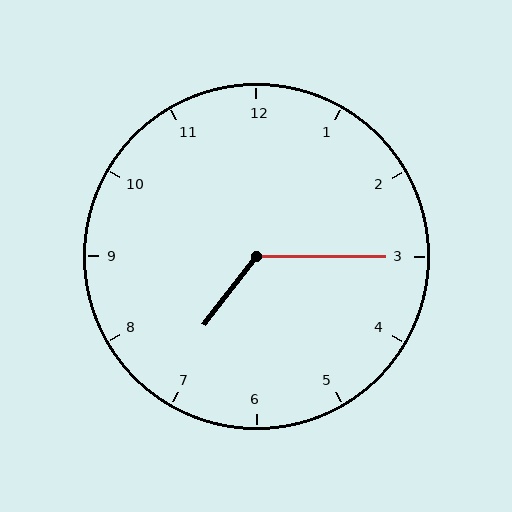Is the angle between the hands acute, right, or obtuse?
It is obtuse.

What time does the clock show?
7:15.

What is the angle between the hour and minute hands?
Approximately 128 degrees.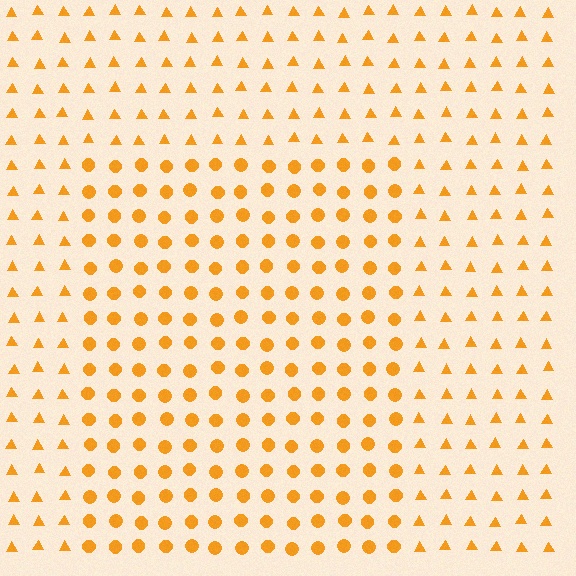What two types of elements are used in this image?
The image uses circles inside the rectangle region and triangles outside it.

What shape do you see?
I see a rectangle.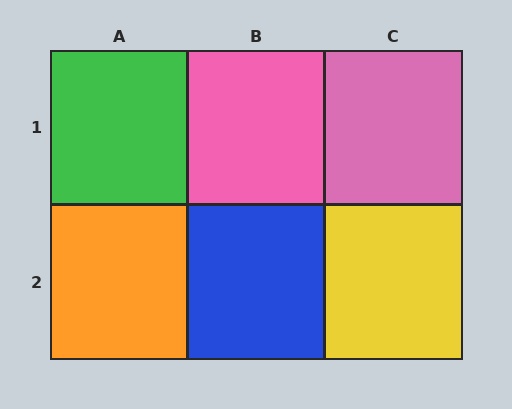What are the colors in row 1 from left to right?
Green, pink, pink.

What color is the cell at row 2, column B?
Blue.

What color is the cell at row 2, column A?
Orange.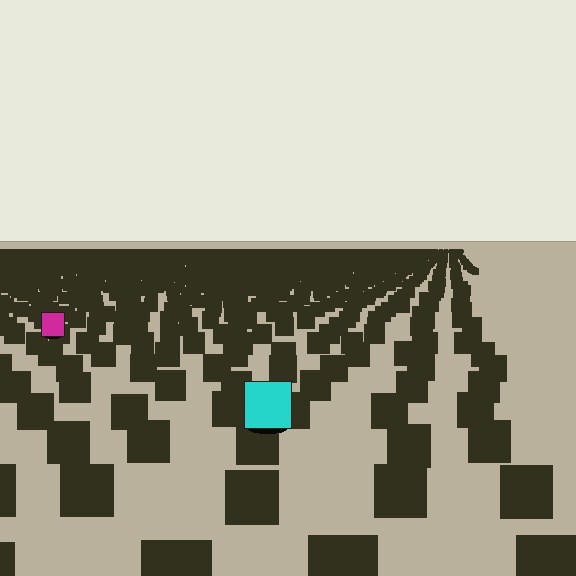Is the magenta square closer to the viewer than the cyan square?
No. The cyan square is closer — you can tell from the texture gradient: the ground texture is coarser near it.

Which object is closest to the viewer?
The cyan square is closest. The texture marks near it are larger and more spread out.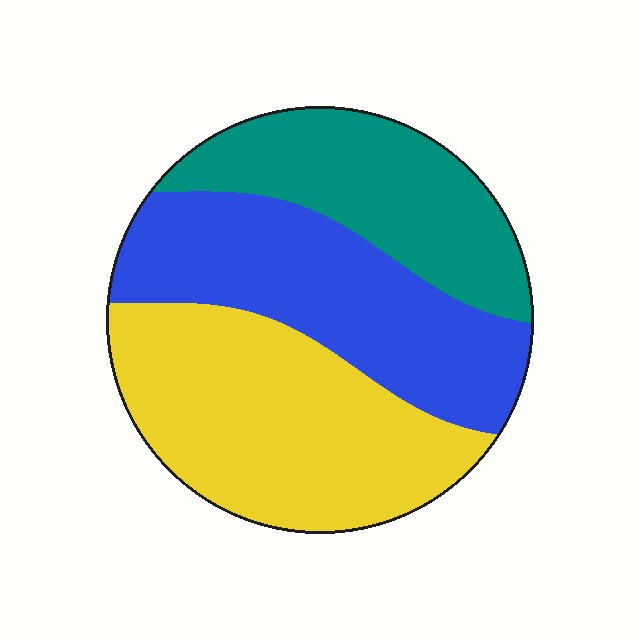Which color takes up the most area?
Yellow, at roughly 40%.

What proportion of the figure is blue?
Blue covers around 35% of the figure.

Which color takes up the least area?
Teal, at roughly 25%.